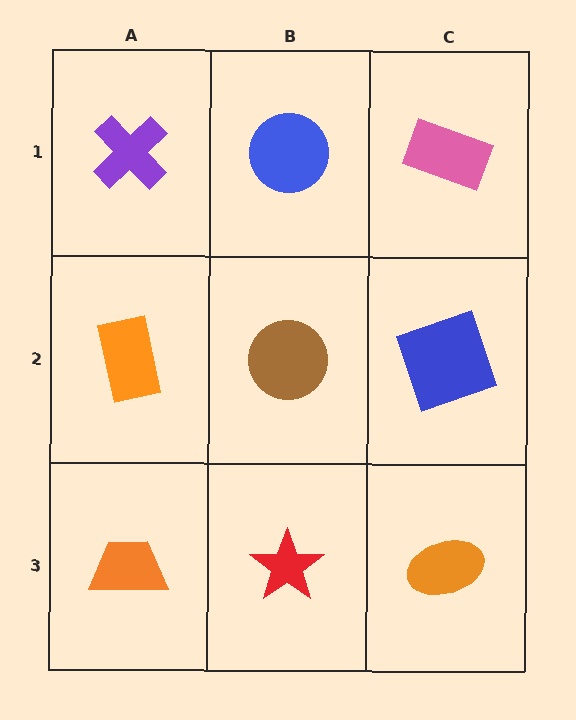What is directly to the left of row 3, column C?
A red star.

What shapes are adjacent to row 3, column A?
An orange rectangle (row 2, column A), a red star (row 3, column B).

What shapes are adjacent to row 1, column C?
A blue square (row 2, column C), a blue circle (row 1, column B).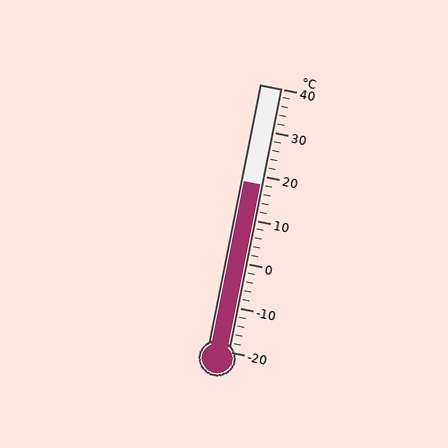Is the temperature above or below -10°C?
The temperature is above -10°C.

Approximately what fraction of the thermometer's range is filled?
The thermometer is filled to approximately 65% of its range.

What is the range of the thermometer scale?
The thermometer scale ranges from -20°C to 40°C.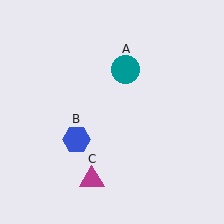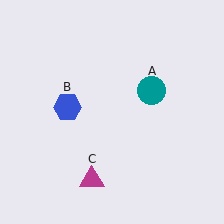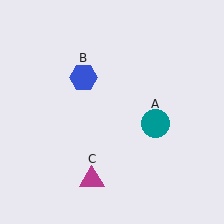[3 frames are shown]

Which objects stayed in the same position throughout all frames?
Magenta triangle (object C) remained stationary.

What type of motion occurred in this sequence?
The teal circle (object A), blue hexagon (object B) rotated clockwise around the center of the scene.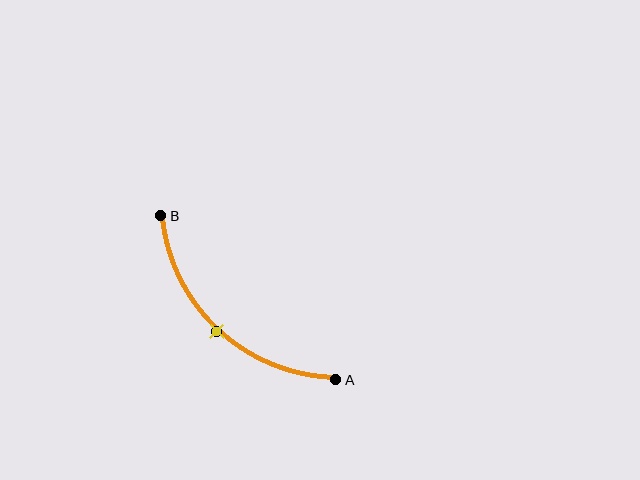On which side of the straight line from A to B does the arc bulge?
The arc bulges below and to the left of the straight line connecting A and B.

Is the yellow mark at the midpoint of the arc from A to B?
Yes. The yellow mark lies on the arc at equal arc-length from both A and B — it is the arc midpoint.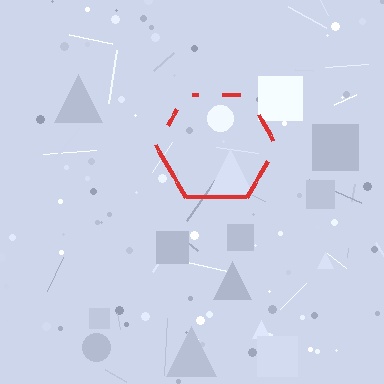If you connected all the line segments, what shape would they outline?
They would outline a hexagon.